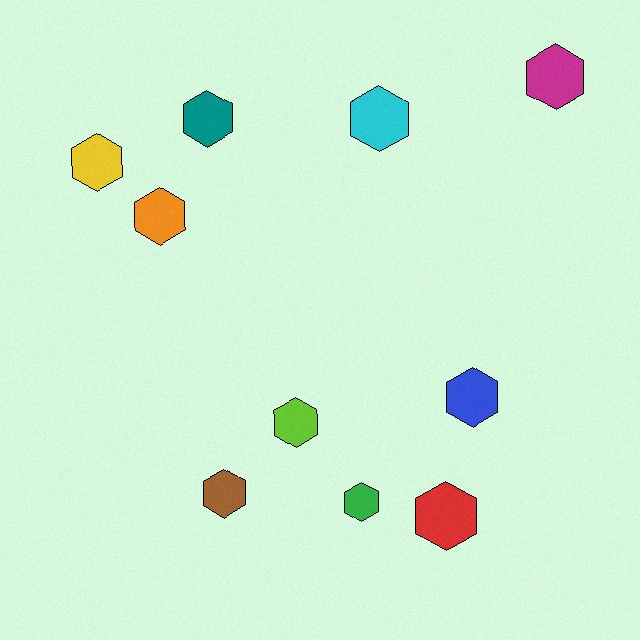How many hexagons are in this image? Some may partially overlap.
There are 10 hexagons.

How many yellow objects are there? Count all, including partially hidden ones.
There is 1 yellow object.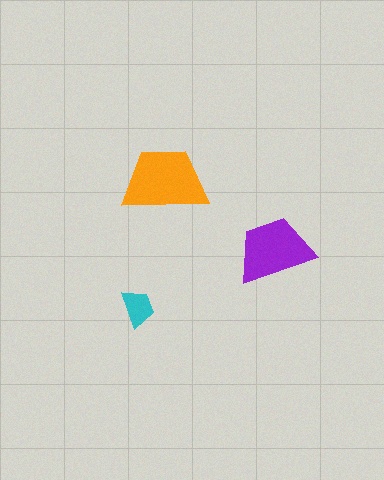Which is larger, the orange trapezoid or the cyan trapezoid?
The orange one.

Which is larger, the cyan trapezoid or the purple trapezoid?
The purple one.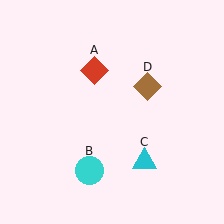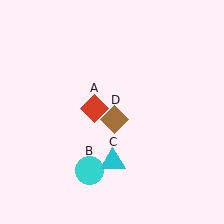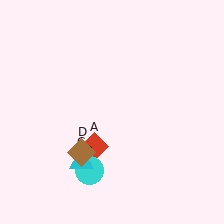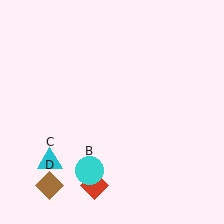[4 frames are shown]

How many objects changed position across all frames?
3 objects changed position: red diamond (object A), cyan triangle (object C), brown diamond (object D).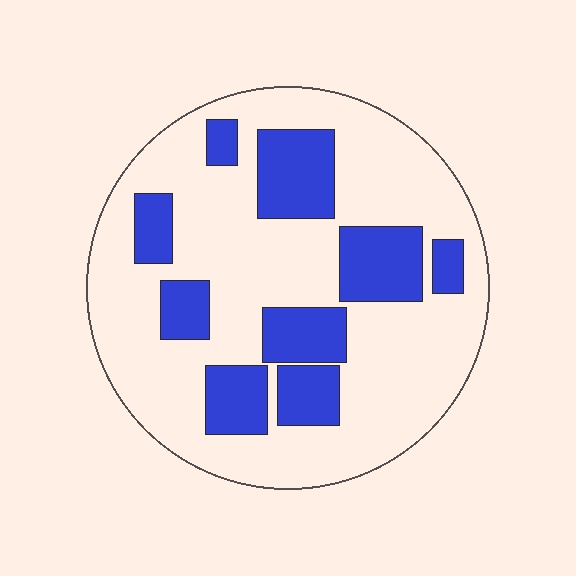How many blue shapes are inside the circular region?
9.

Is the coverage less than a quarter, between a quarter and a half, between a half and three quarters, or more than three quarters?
Between a quarter and a half.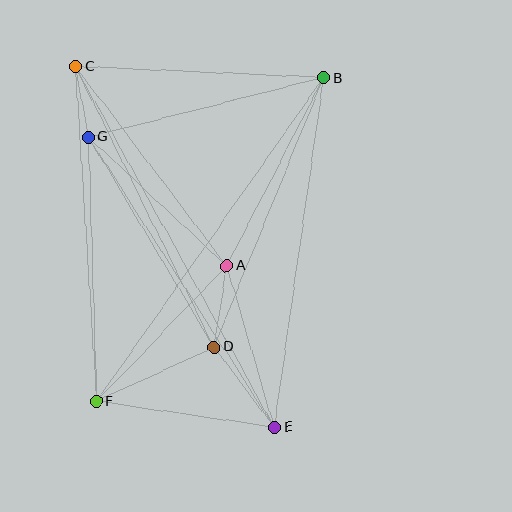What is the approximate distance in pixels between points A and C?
The distance between A and C is approximately 251 pixels.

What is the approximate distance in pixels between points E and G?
The distance between E and G is approximately 344 pixels.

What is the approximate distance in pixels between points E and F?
The distance between E and F is approximately 180 pixels.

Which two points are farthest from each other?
Points C and E are farthest from each other.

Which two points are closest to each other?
Points C and G are closest to each other.